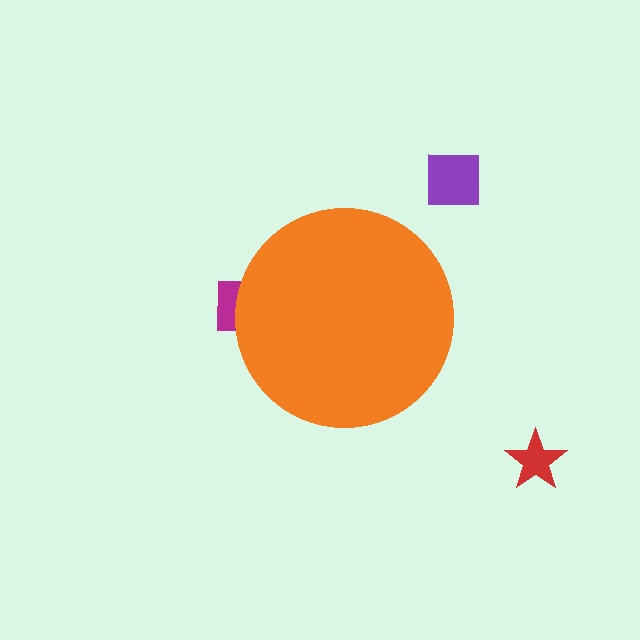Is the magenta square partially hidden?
Yes, the magenta square is partially hidden behind the orange circle.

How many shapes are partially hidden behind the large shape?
1 shape is partially hidden.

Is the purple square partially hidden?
No, the purple square is fully visible.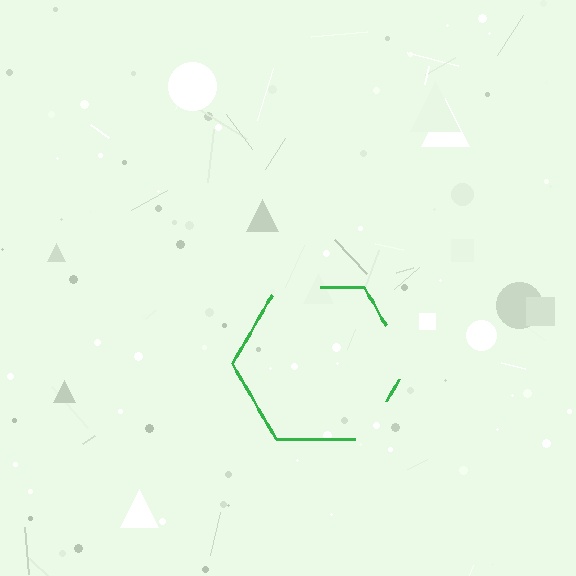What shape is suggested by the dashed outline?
The dashed outline suggests a hexagon.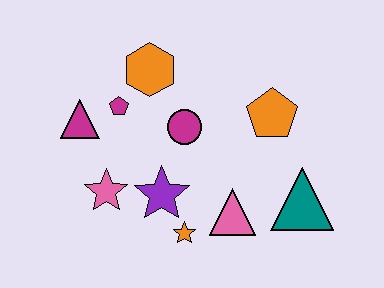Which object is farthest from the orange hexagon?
The teal triangle is farthest from the orange hexagon.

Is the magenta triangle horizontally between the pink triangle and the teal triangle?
No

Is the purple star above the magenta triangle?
No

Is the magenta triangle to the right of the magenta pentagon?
No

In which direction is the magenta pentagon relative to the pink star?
The magenta pentagon is above the pink star.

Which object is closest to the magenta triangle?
The magenta pentagon is closest to the magenta triangle.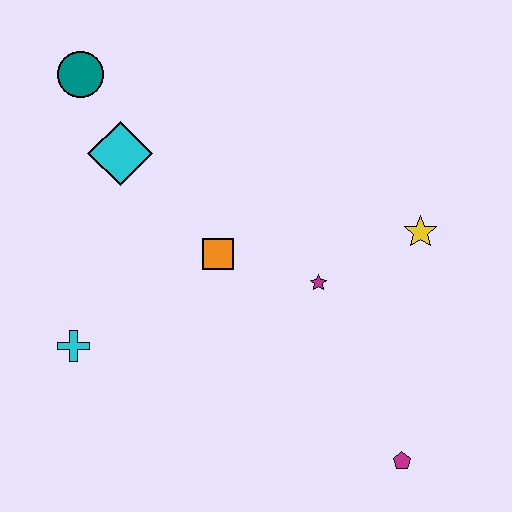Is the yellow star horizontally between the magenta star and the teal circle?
No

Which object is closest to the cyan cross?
The orange square is closest to the cyan cross.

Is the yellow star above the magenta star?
Yes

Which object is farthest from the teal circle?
The magenta pentagon is farthest from the teal circle.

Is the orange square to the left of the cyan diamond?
No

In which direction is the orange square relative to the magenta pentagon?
The orange square is above the magenta pentagon.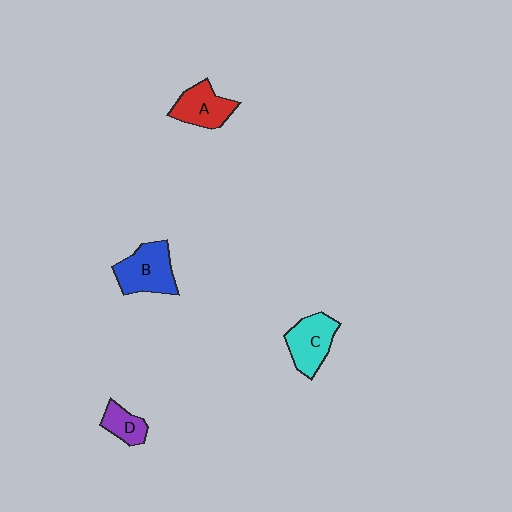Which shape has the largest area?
Shape B (blue).